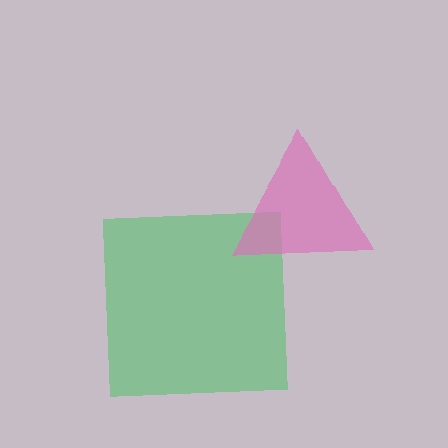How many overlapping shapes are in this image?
There are 2 overlapping shapes in the image.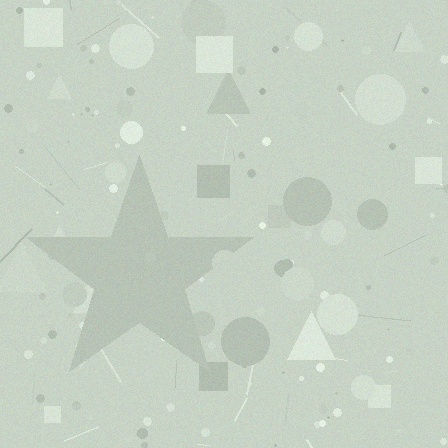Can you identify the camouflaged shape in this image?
The camouflaged shape is a star.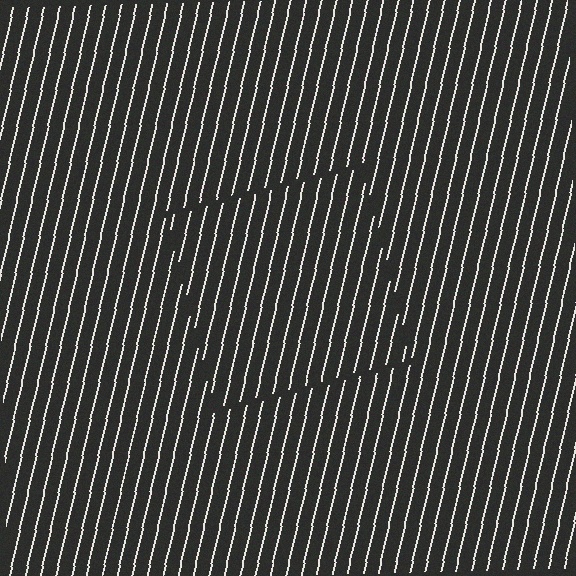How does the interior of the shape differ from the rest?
The interior of the shape contains the same grating, shifted by half a period — the contour is defined by the phase discontinuity where line-ends from the inner and outer gratings abut.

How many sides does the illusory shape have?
4 sides — the line-ends trace a square.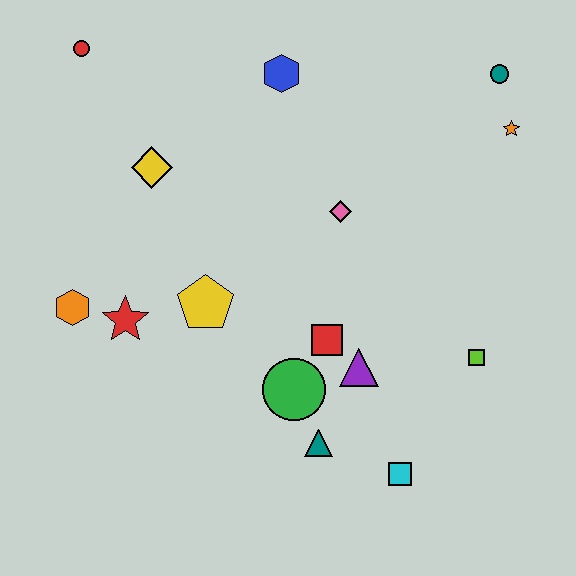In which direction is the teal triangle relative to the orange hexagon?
The teal triangle is to the right of the orange hexagon.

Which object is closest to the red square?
The purple triangle is closest to the red square.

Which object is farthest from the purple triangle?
The red circle is farthest from the purple triangle.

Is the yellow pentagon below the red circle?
Yes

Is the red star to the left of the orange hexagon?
No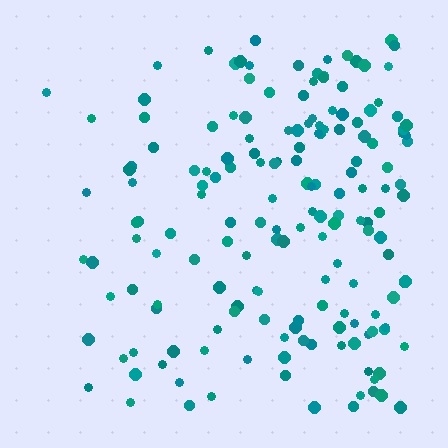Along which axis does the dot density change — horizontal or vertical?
Horizontal.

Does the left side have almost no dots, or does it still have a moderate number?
Still a moderate number, just noticeably fewer than the right.